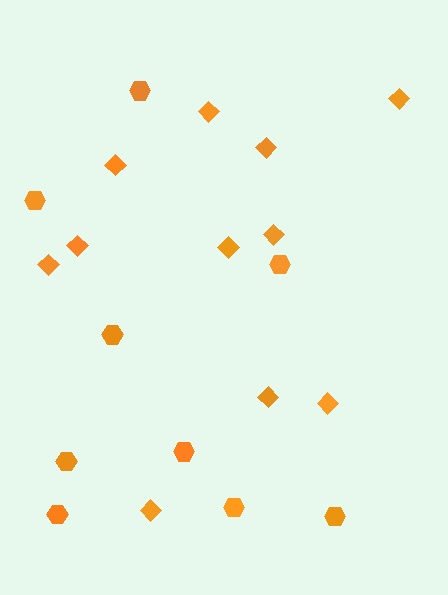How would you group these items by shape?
There are 2 groups: one group of hexagons (9) and one group of diamonds (11).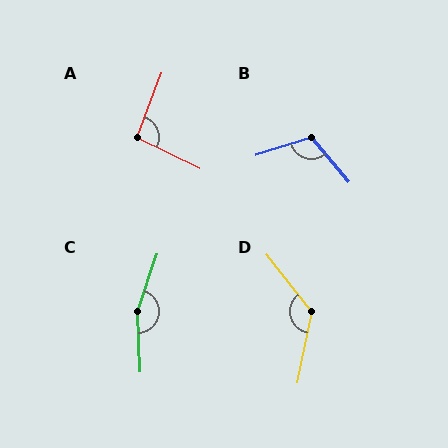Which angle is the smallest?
A, at approximately 95 degrees.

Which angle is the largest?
C, at approximately 158 degrees.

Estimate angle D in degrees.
Approximately 130 degrees.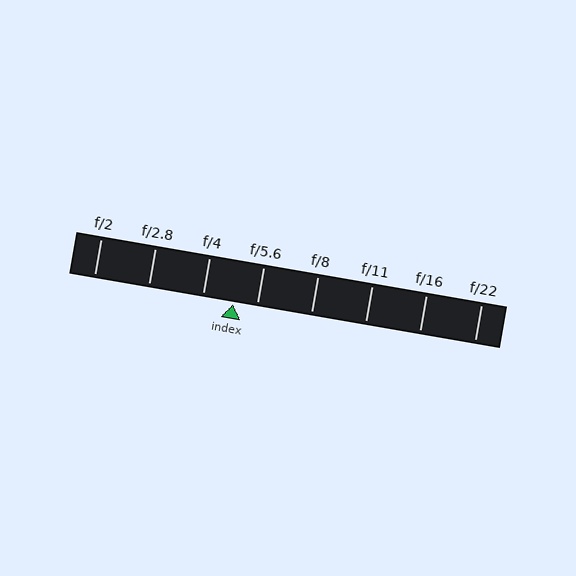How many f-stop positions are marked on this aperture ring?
There are 8 f-stop positions marked.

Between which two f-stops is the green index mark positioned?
The index mark is between f/4 and f/5.6.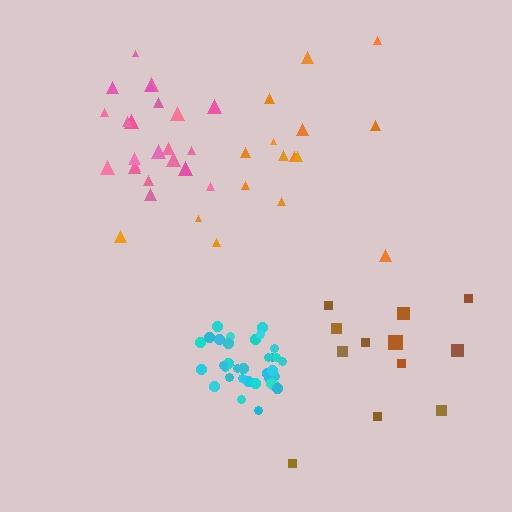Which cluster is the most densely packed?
Cyan.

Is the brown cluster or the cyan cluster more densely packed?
Cyan.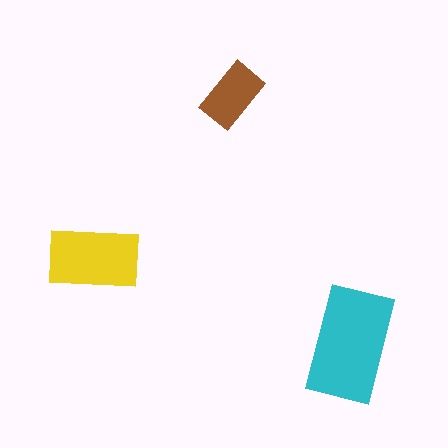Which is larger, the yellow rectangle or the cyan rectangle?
The cyan one.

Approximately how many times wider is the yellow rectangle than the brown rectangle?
About 1.5 times wider.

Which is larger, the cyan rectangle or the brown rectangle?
The cyan one.